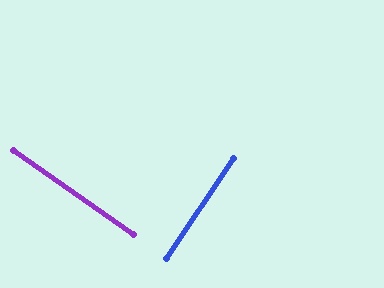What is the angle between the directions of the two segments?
Approximately 88 degrees.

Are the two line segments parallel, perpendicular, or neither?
Perpendicular — they meet at approximately 88°.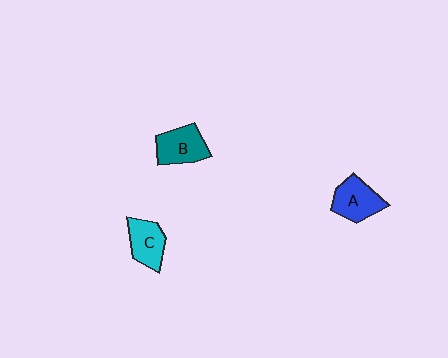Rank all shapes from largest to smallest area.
From largest to smallest: B (teal), A (blue), C (cyan).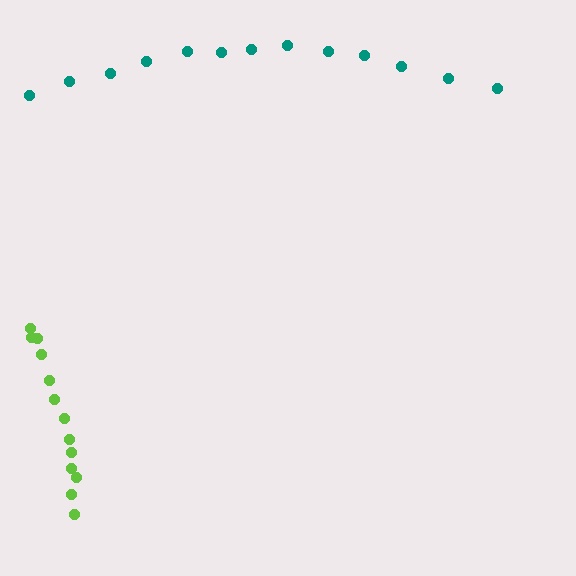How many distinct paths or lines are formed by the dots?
There are 2 distinct paths.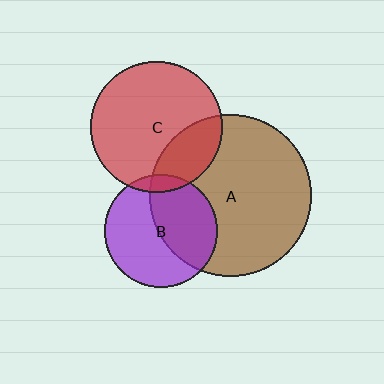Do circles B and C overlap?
Yes.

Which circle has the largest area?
Circle A (brown).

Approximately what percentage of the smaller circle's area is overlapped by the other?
Approximately 10%.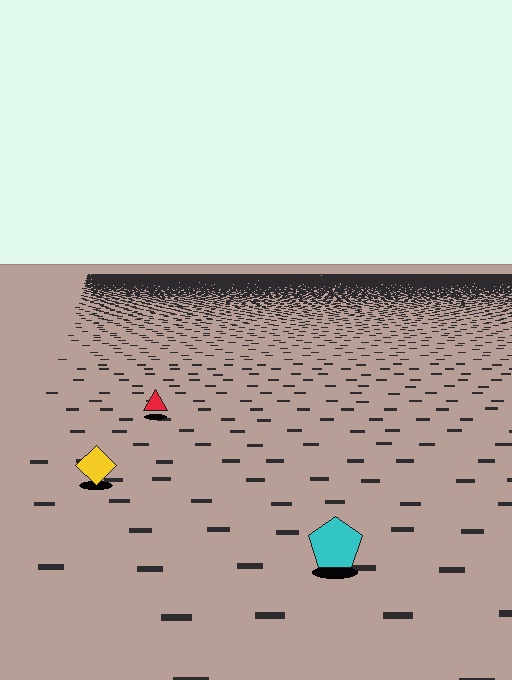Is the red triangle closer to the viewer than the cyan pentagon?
No. The cyan pentagon is closer — you can tell from the texture gradient: the ground texture is coarser near it.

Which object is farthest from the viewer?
The red triangle is farthest from the viewer. It appears smaller and the ground texture around it is denser.